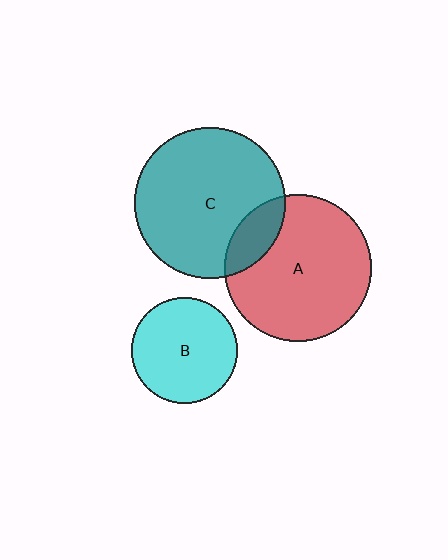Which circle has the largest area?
Circle C (teal).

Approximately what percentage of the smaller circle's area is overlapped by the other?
Approximately 15%.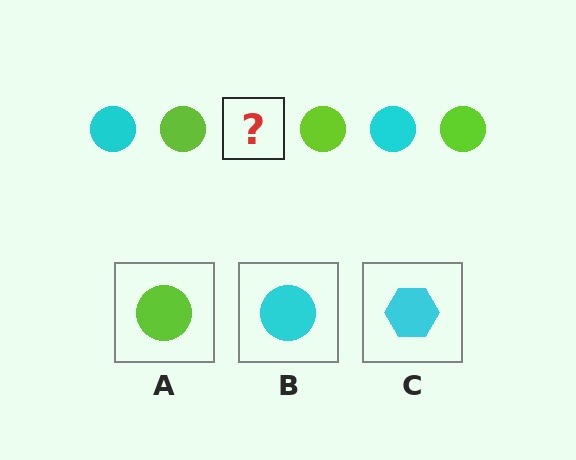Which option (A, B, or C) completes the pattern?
B.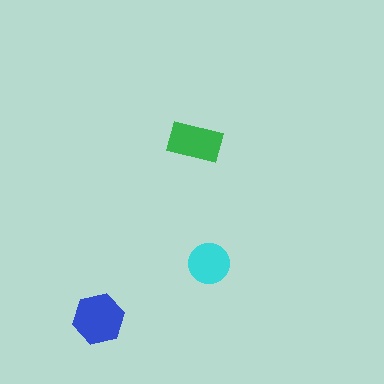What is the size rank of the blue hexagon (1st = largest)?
1st.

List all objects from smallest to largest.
The cyan circle, the green rectangle, the blue hexagon.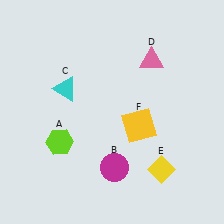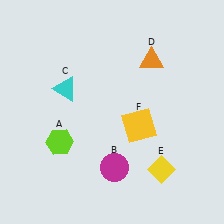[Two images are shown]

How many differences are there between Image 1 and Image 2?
There is 1 difference between the two images.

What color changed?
The triangle (D) changed from pink in Image 1 to orange in Image 2.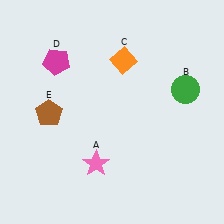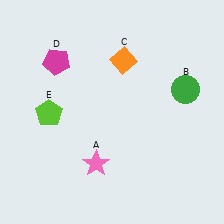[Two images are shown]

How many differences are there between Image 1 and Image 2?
There is 1 difference between the two images.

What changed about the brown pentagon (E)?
In Image 1, E is brown. In Image 2, it changed to lime.